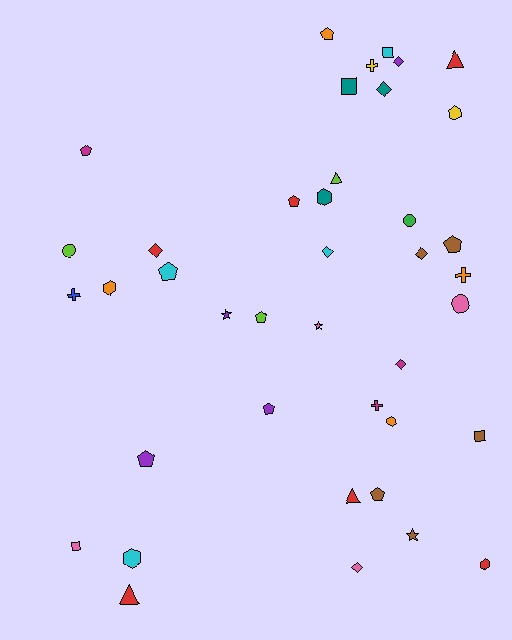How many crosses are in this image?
There are 4 crosses.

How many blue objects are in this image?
There is 1 blue object.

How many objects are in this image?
There are 40 objects.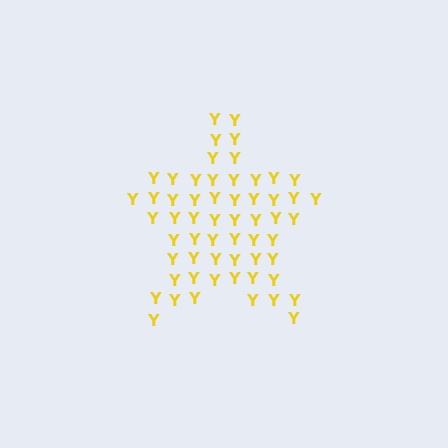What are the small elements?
The small elements are letter Y's.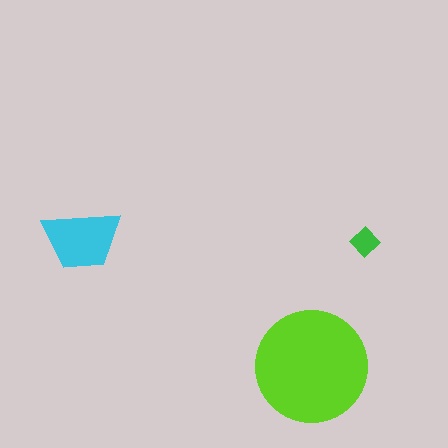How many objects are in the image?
There are 3 objects in the image.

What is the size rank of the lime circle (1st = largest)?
1st.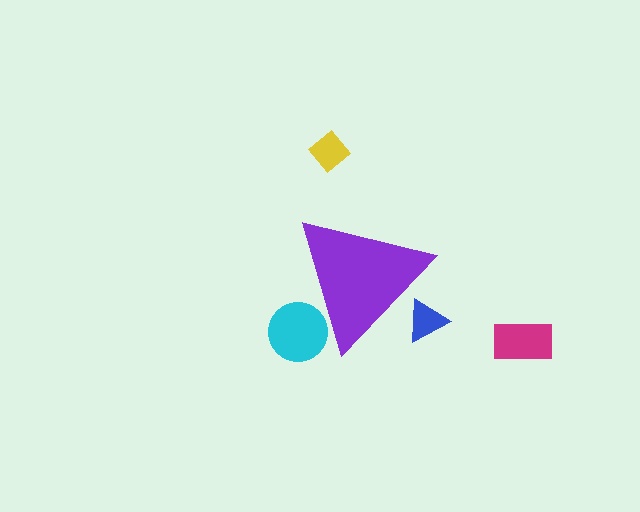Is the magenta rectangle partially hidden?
No, the magenta rectangle is fully visible.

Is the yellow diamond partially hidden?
No, the yellow diamond is fully visible.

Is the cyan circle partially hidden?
Yes, the cyan circle is partially hidden behind the purple triangle.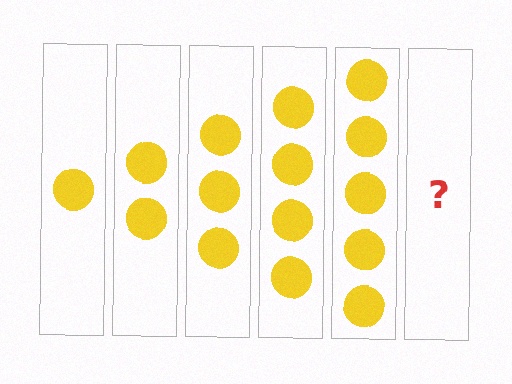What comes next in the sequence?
The next element should be 6 circles.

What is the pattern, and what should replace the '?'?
The pattern is that each step adds one more circle. The '?' should be 6 circles.